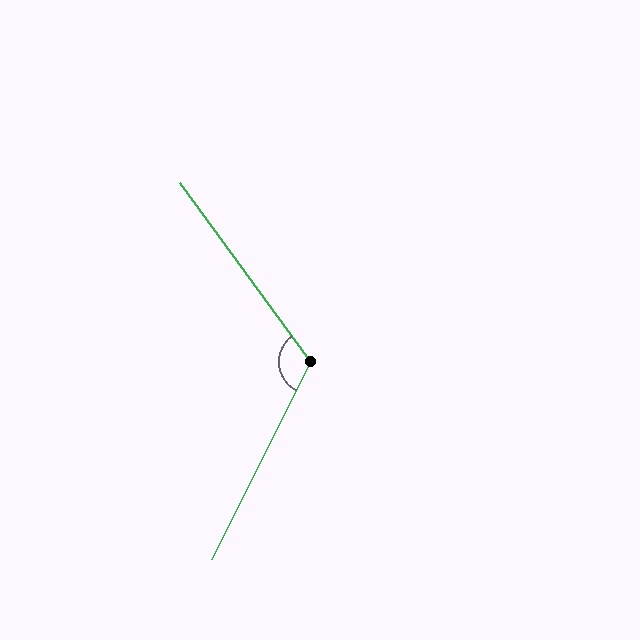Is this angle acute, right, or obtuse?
It is obtuse.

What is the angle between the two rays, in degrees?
Approximately 117 degrees.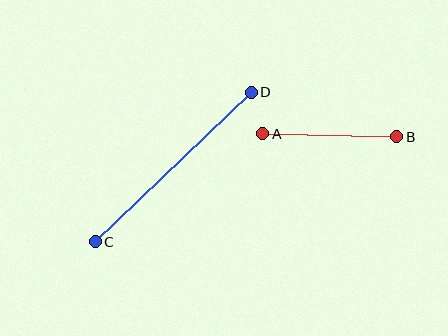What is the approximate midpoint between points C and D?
The midpoint is at approximately (173, 167) pixels.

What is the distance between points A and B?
The distance is approximately 134 pixels.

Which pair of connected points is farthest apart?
Points C and D are farthest apart.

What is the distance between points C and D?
The distance is approximately 216 pixels.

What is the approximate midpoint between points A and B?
The midpoint is at approximately (330, 135) pixels.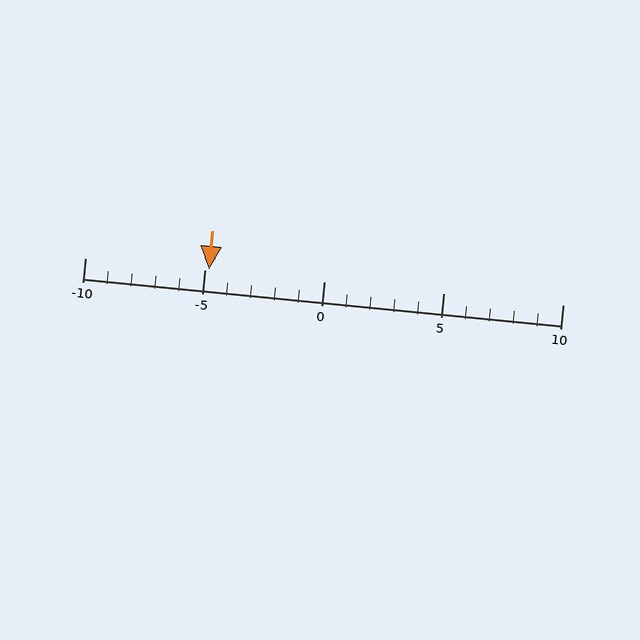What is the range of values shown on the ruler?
The ruler shows values from -10 to 10.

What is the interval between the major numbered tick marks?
The major tick marks are spaced 5 units apart.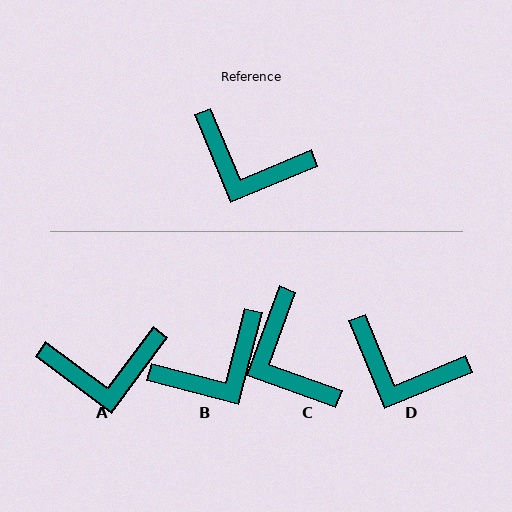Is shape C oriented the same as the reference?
No, it is off by about 42 degrees.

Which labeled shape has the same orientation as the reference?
D.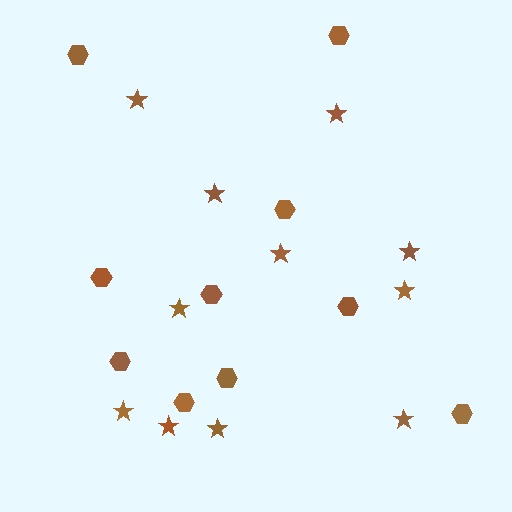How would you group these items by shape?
There are 2 groups: one group of hexagons (10) and one group of stars (11).